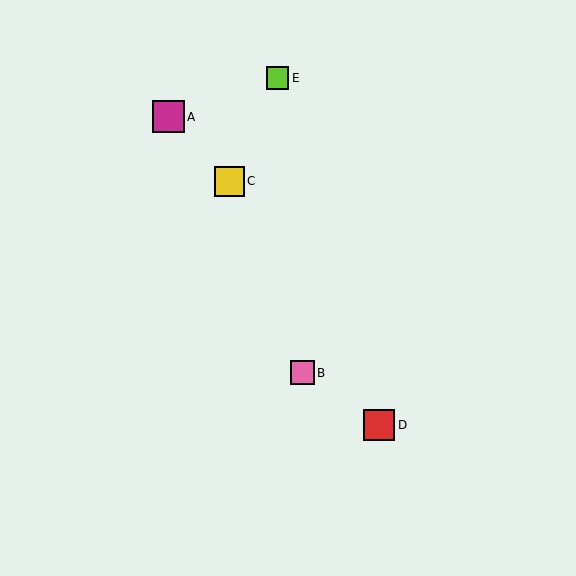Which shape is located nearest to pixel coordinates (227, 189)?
The yellow square (labeled C) at (229, 181) is nearest to that location.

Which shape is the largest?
The magenta square (labeled A) is the largest.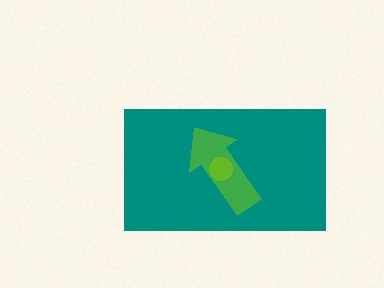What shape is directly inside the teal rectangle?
The green arrow.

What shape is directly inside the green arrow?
The lime circle.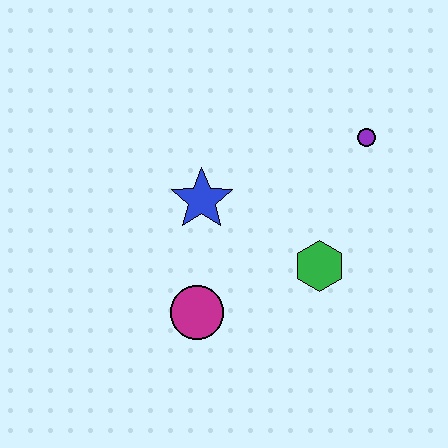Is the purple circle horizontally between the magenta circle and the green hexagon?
No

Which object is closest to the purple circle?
The green hexagon is closest to the purple circle.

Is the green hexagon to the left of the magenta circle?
No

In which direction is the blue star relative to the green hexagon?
The blue star is to the left of the green hexagon.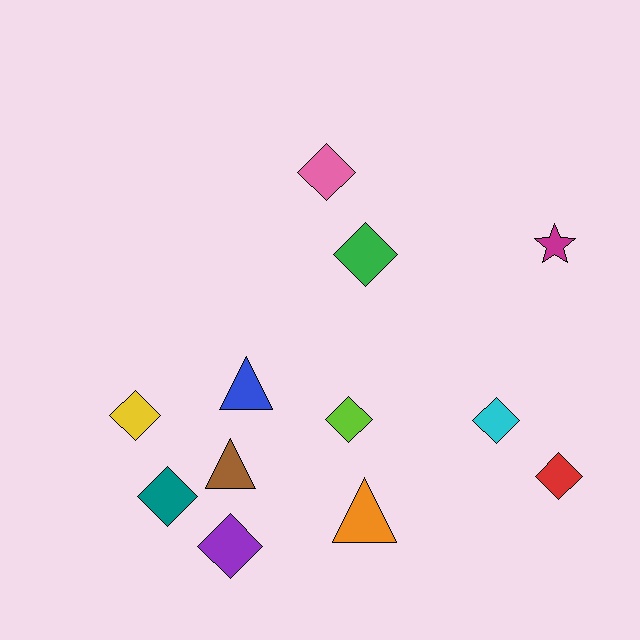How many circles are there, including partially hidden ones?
There are no circles.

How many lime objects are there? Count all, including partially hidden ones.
There is 1 lime object.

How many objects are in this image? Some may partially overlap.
There are 12 objects.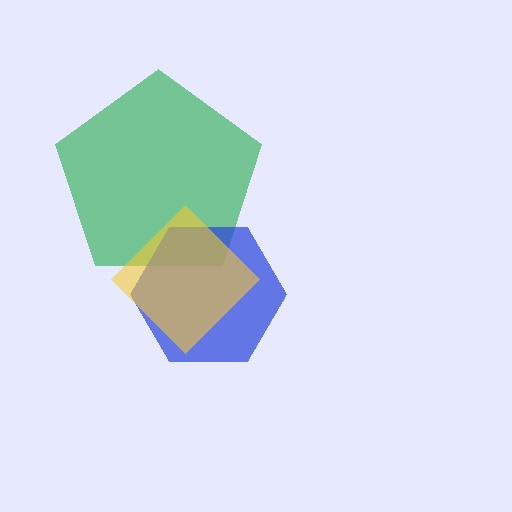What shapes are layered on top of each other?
The layered shapes are: a green pentagon, a blue hexagon, a yellow diamond.